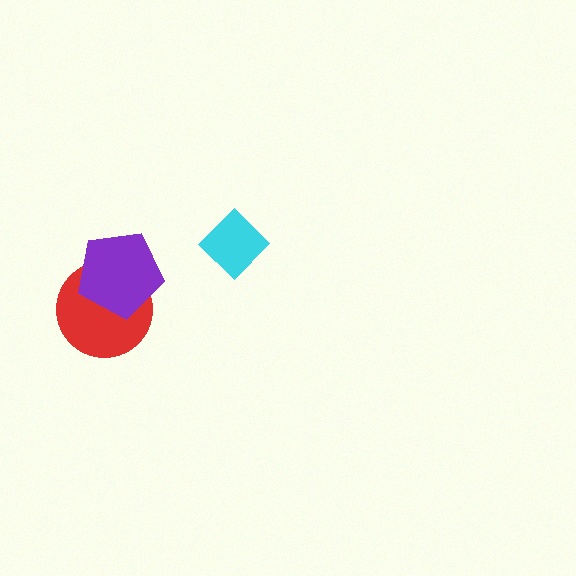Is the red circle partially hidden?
Yes, it is partially covered by another shape.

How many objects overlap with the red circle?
1 object overlaps with the red circle.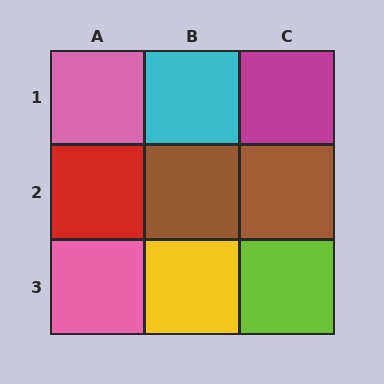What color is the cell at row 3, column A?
Pink.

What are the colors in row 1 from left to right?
Pink, cyan, magenta.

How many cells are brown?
2 cells are brown.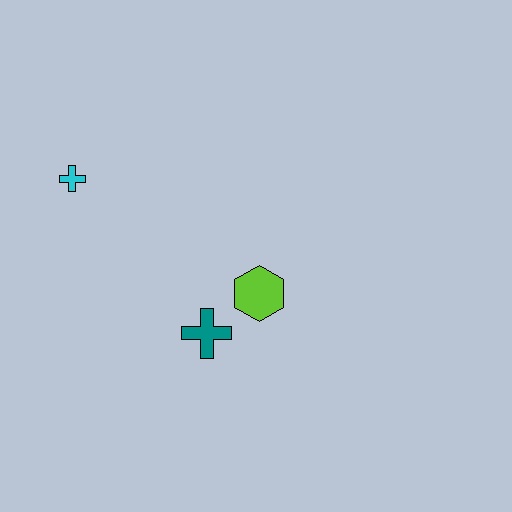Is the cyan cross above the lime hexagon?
Yes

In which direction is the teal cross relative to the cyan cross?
The teal cross is below the cyan cross.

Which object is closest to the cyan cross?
The teal cross is closest to the cyan cross.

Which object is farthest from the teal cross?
The cyan cross is farthest from the teal cross.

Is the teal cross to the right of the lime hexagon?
No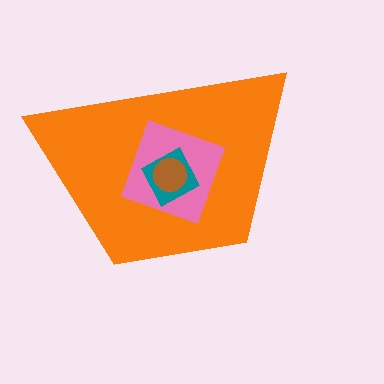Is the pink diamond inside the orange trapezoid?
Yes.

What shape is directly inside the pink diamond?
The teal square.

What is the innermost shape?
The brown circle.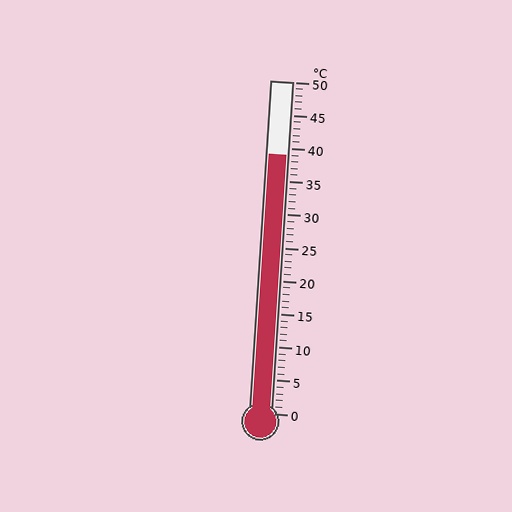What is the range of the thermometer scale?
The thermometer scale ranges from 0°C to 50°C.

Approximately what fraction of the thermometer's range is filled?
The thermometer is filled to approximately 80% of its range.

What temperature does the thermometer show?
The thermometer shows approximately 39°C.